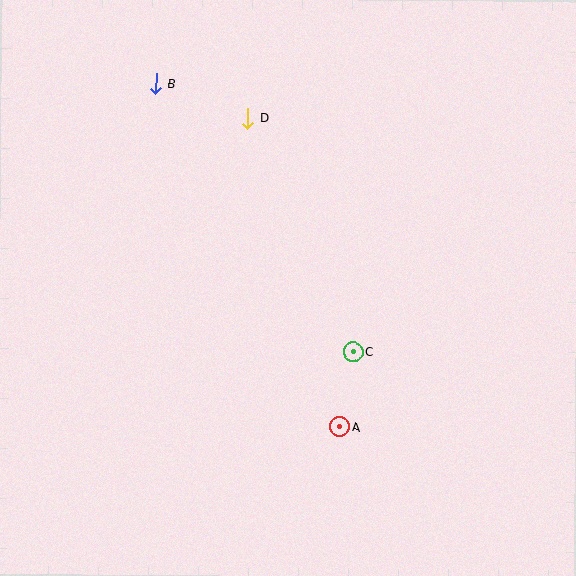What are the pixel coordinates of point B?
Point B is at (156, 84).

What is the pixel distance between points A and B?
The distance between A and B is 389 pixels.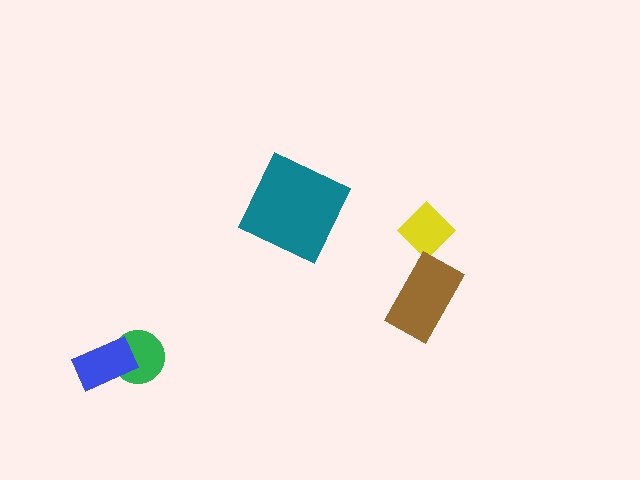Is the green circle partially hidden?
Yes, it is partially covered by another shape.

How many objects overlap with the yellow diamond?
0 objects overlap with the yellow diamond.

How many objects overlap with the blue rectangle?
1 object overlaps with the blue rectangle.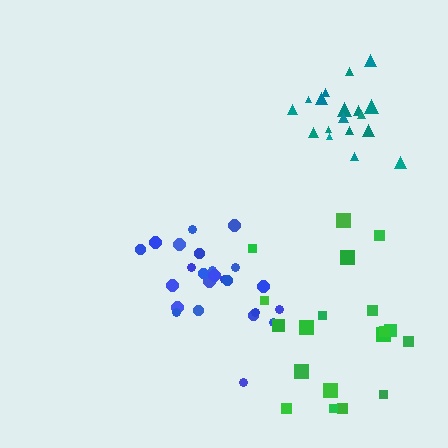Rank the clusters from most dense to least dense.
teal, blue, green.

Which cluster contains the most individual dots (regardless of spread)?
Blue (25).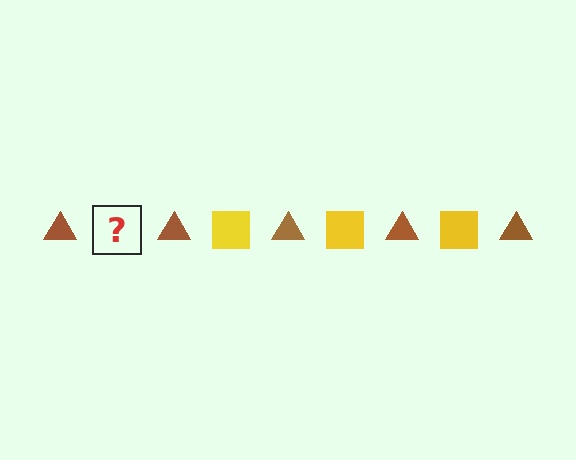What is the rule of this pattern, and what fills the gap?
The rule is that the pattern alternates between brown triangle and yellow square. The gap should be filled with a yellow square.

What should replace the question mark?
The question mark should be replaced with a yellow square.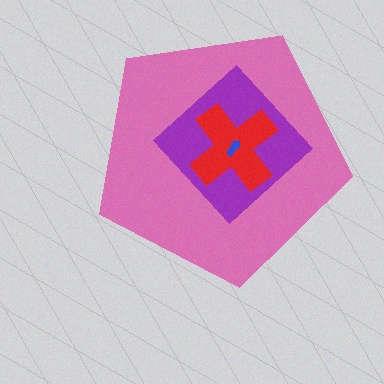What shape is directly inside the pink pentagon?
The purple diamond.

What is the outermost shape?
The pink pentagon.